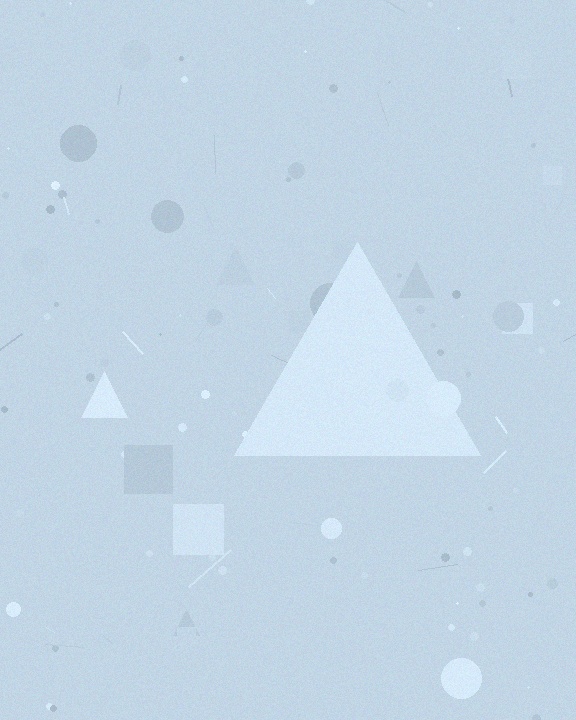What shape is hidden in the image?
A triangle is hidden in the image.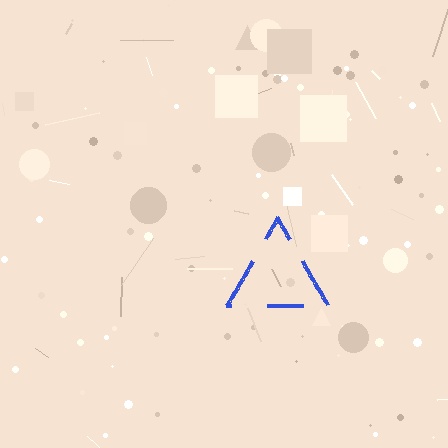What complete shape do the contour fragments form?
The contour fragments form a triangle.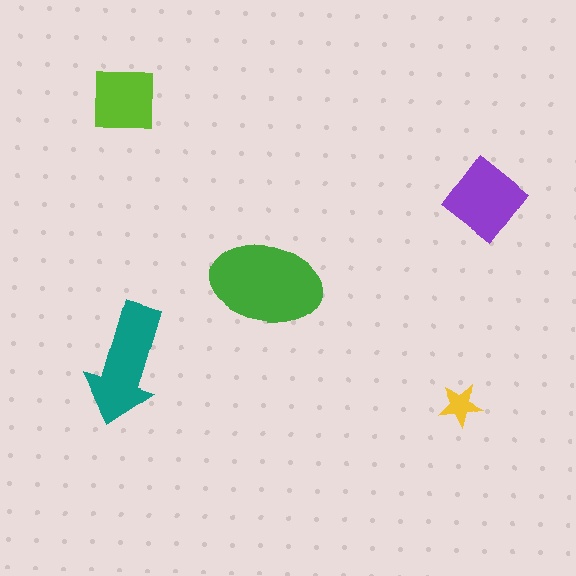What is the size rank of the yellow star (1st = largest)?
5th.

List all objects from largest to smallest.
The green ellipse, the teal arrow, the purple diamond, the lime square, the yellow star.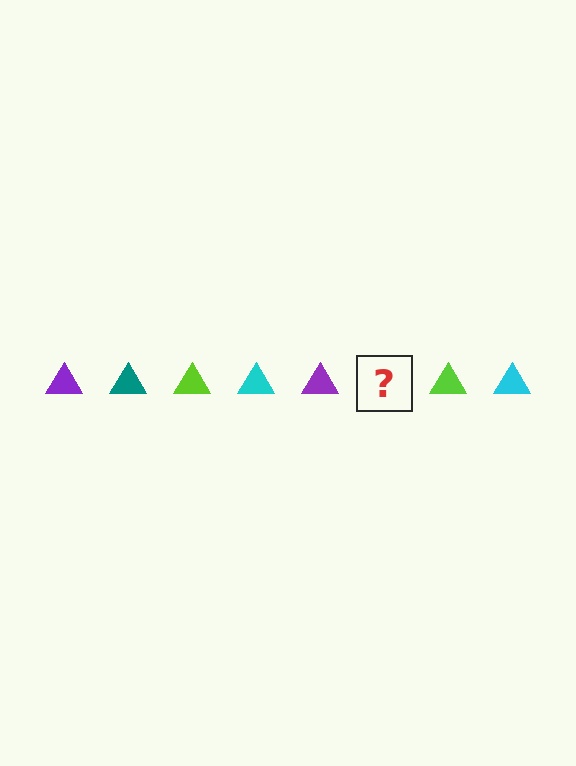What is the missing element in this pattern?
The missing element is a teal triangle.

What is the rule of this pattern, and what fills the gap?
The rule is that the pattern cycles through purple, teal, lime, cyan triangles. The gap should be filled with a teal triangle.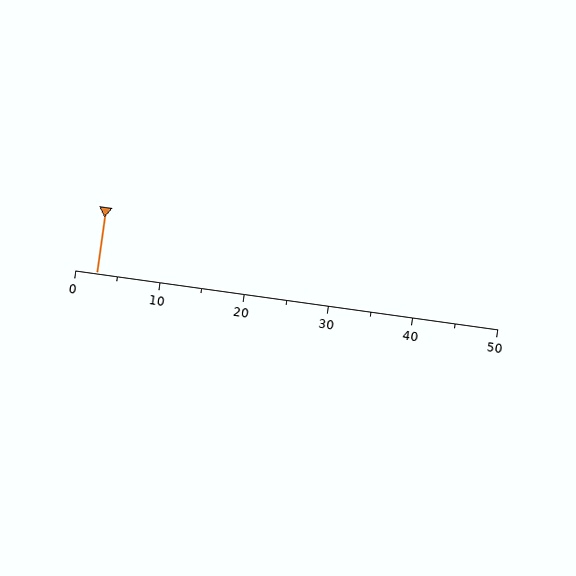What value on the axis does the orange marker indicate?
The marker indicates approximately 2.5.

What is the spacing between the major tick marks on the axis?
The major ticks are spaced 10 apart.